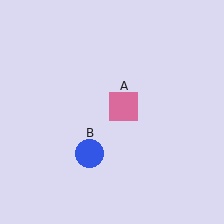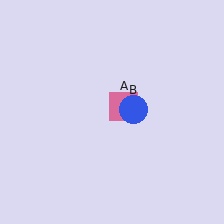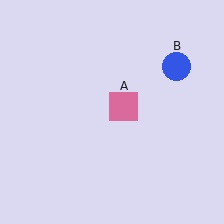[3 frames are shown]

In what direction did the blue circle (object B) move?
The blue circle (object B) moved up and to the right.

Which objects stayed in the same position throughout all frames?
Pink square (object A) remained stationary.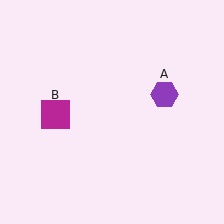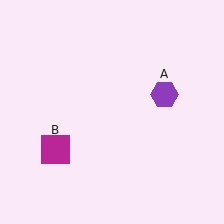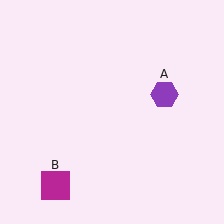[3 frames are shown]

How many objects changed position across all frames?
1 object changed position: magenta square (object B).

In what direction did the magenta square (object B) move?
The magenta square (object B) moved down.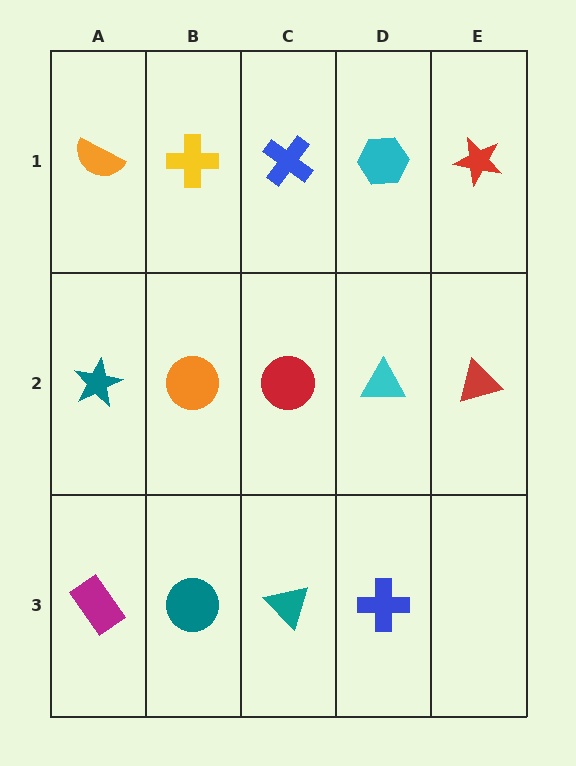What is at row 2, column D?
A cyan triangle.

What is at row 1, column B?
A yellow cross.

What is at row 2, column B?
An orange circle.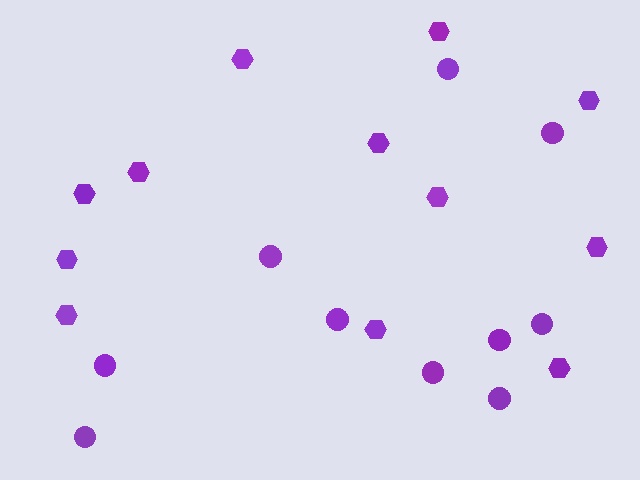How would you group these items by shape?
There are 2 groups: one group of hexagons (12) and one group of circles (10).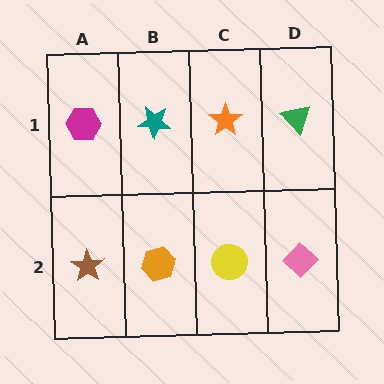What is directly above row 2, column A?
A magenta hexagon.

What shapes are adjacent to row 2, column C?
An orange star (row 1, column C), an orange hexagon (row 2, column B), a pink diamond (row 2, column D).